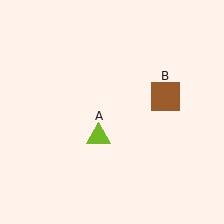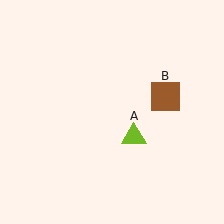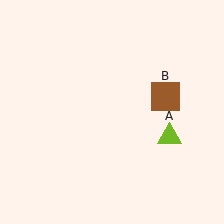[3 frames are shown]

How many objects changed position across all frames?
1 object changed position: lime triangle (object A).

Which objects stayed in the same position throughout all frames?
Brown square (object B) remained stationary.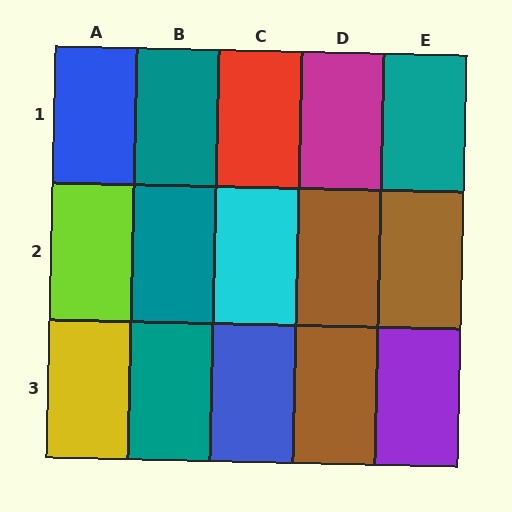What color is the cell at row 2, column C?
Cyan.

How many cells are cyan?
1 cell is cyan.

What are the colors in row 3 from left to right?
Yellow, teal, blue, brown, purple.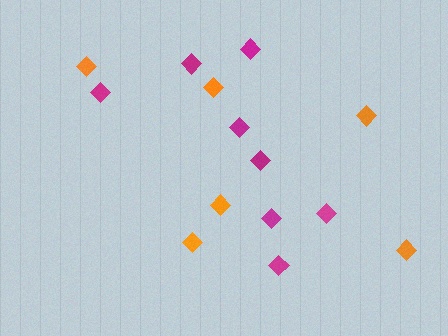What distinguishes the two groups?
There are 2 groups: one group of orange diamonds (6) and one group of magenta diamonds (8).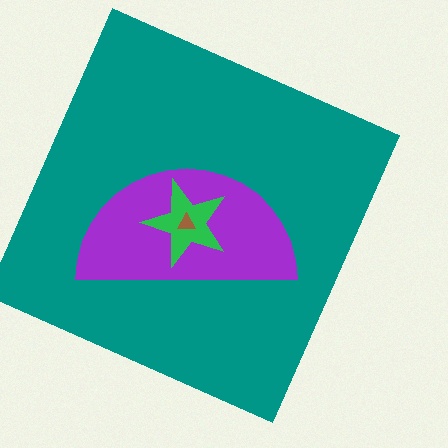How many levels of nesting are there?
4.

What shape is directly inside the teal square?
The purple semicircle.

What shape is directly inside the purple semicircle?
The green star.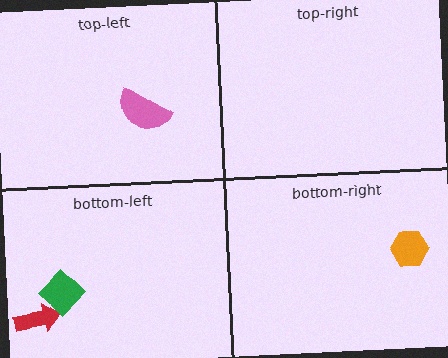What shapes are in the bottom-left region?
The red arrow, the green diamond.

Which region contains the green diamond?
The bottom-left region.